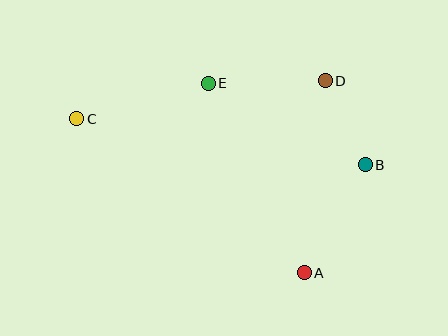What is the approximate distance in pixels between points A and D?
The distance between A and D is approximately 193 pixels.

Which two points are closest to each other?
Points B and D are closest to each other.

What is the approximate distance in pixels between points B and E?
The distance between B and E is approximately 177 pixels.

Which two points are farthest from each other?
Points B and C are farthest from each other.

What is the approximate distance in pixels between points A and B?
The distance between A and B is approximately 124 pixels.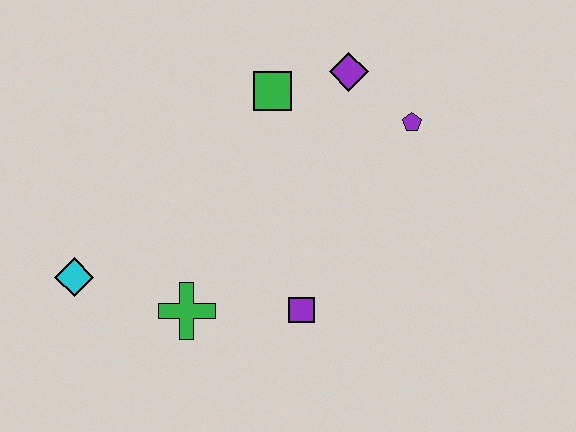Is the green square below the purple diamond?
Yes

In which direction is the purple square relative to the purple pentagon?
The purple square is below the purple pentagon.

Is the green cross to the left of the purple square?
Yes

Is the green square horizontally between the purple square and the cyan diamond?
Yes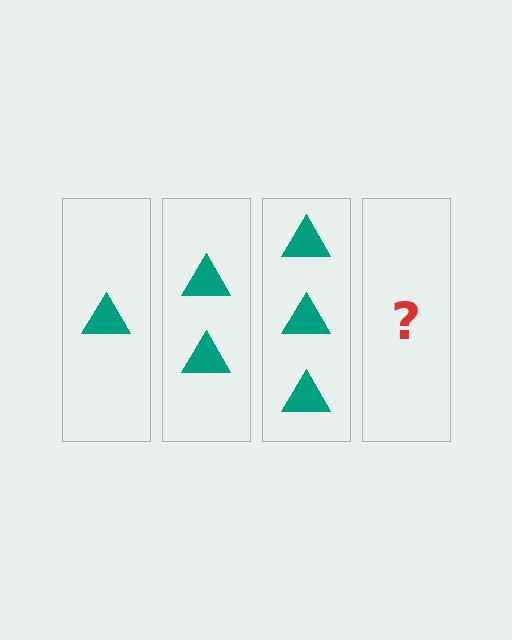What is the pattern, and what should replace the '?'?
The pattern is that each step adds one more triangle. The '?' should be 4 triangles.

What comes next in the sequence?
The next element should be 4 triangles.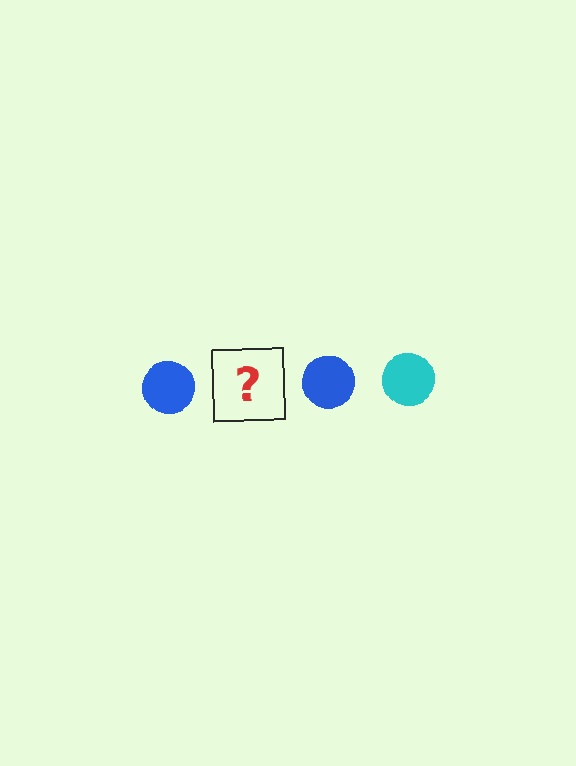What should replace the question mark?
The question mark should be replaced with a cyan circle.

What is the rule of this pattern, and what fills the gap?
The rule is that the pattern cycles through blue, cyan circles. The gap should be filled with a cyan circle.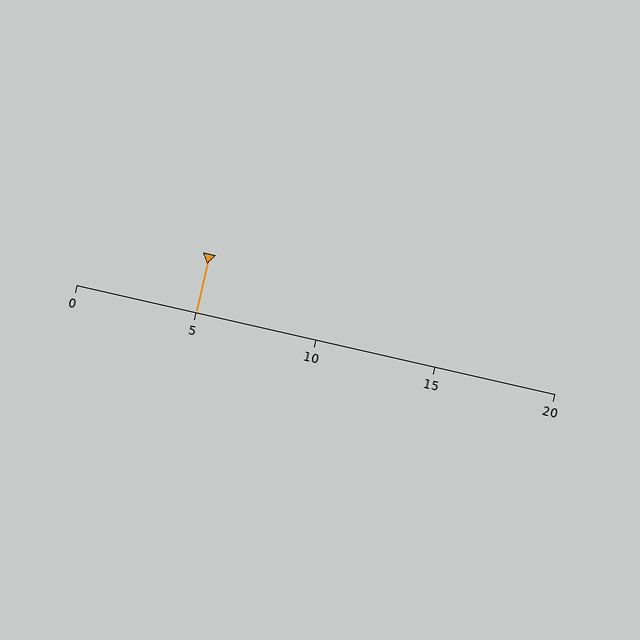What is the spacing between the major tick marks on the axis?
The major ticks are spaced 5 apart.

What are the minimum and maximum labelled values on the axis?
The axis runs from 0 to 20.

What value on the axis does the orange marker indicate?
The marker indicates approximately 5.